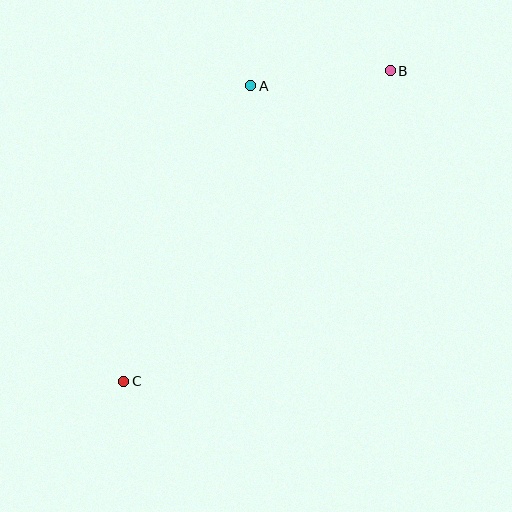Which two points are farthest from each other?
Points B and C are farthest from each other.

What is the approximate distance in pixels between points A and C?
The distance between A and C is approximately 322 pixels.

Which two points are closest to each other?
Points A and B are closest to each other.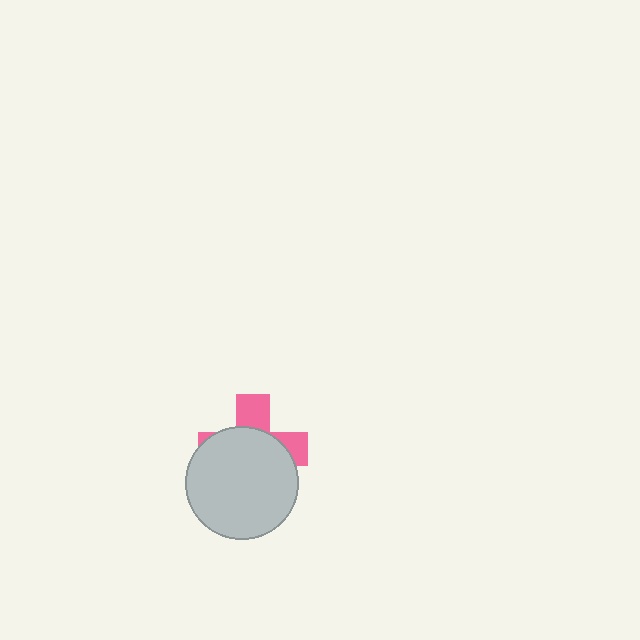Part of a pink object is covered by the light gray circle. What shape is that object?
It is a cross.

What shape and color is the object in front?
The object in front is a light gray circle.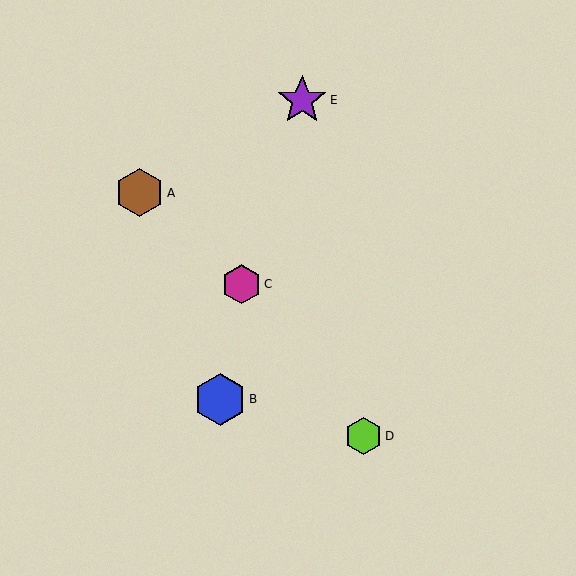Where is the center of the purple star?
The center of the purple star is at (302, 100).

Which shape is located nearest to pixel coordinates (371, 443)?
The lime hexagon (labeled D) at (363, 436) is nearest to that location.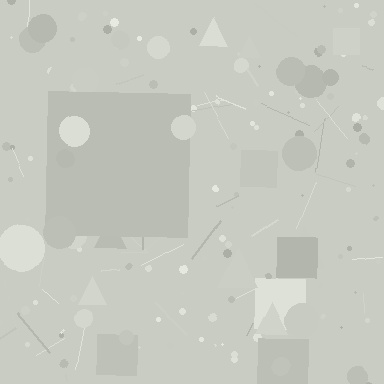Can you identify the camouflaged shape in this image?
The camouflaged shape is a square.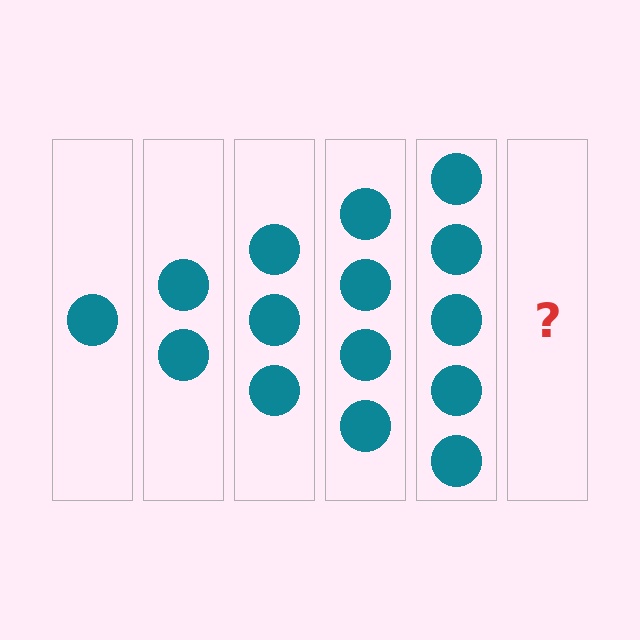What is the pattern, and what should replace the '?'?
The pattern is that each step adds one more circle. The '?' should be 6 circles.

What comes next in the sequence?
The next element should be 6 circles.